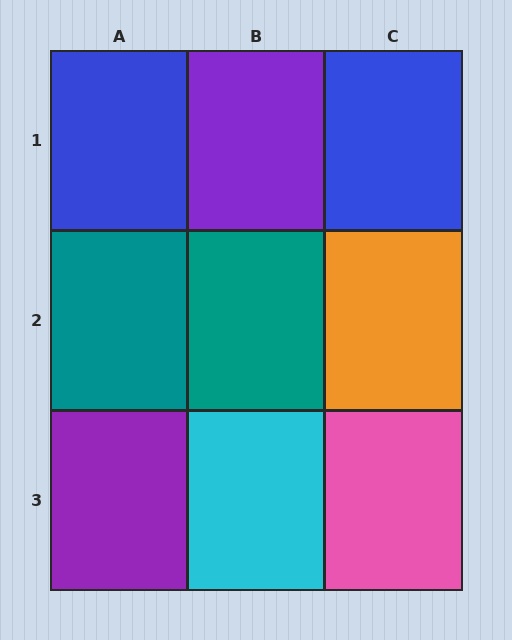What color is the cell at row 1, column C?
Blue.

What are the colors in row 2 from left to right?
Teal, teal, orange.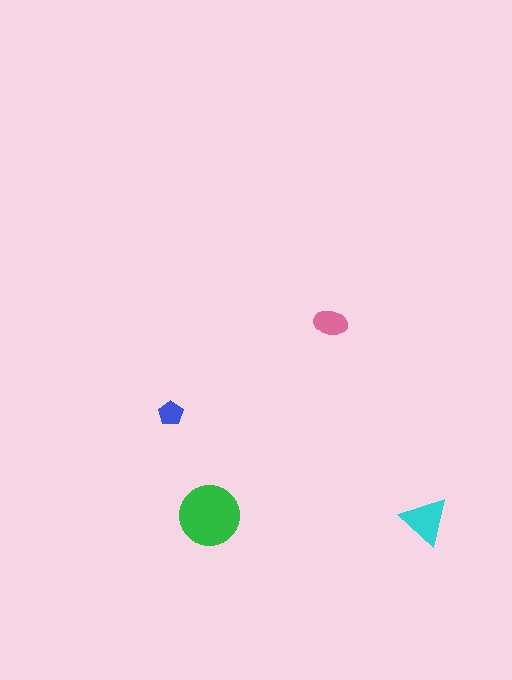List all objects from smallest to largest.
The blue pentagon, the pink ellipse, the cyan triangle, the green circle.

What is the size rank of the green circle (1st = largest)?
1st.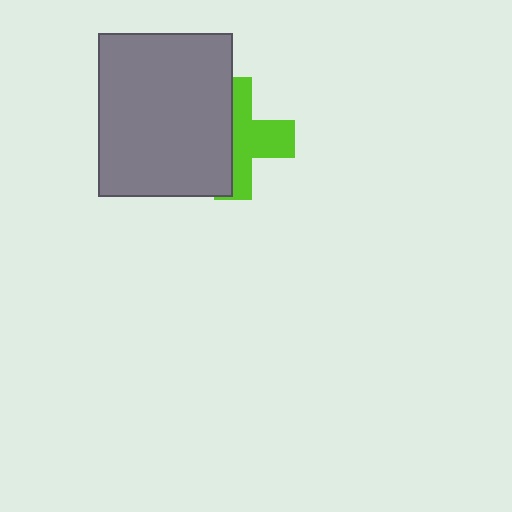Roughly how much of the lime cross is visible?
About half of it is visible (roughly 49%).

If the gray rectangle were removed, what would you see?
You would see the complete lime cross.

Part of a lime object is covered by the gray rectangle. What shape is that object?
It is a cross.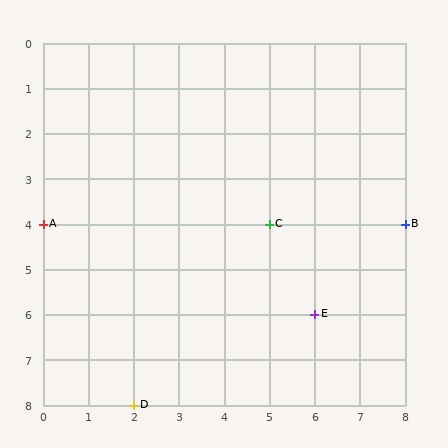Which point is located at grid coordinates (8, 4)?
Point B is at (8, 4).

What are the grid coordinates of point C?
Point C is at grid coordinates (5, 4).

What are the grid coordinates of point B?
Point B is at grid coordinates (8, 4).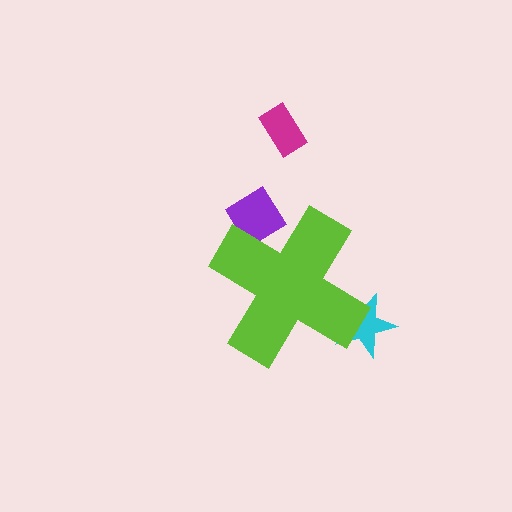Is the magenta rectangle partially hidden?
No, the magenta rectangle is fully visible.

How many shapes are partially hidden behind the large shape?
2 shapes are partially hidden.